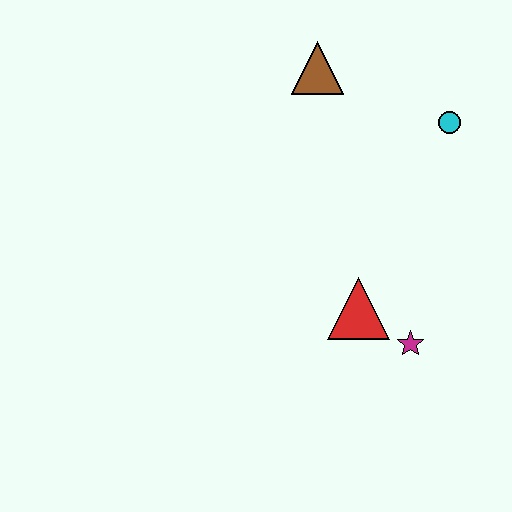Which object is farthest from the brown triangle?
The magenta star is farthest from the brown triangle.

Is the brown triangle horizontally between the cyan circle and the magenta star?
No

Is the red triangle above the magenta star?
Yes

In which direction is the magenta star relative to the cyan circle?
The magenta star is below the cyan circle.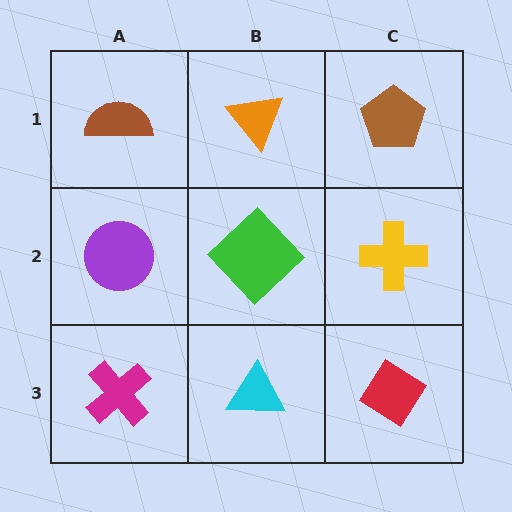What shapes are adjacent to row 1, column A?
A purple circle (row 2, column A), an orange triangle (row 1, column B).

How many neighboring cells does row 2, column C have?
3.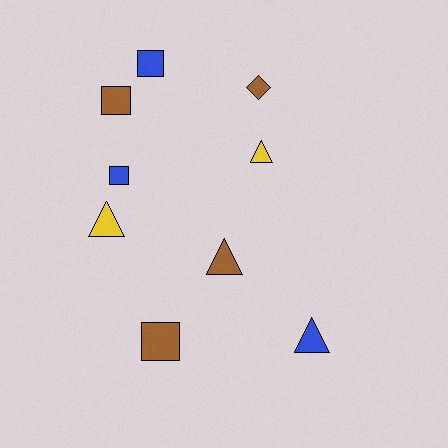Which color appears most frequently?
Brown, with 4 objects.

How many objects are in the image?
There are 9 objects.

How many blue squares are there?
There are 2 blue squares.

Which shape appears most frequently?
Triangle, with 4 objects.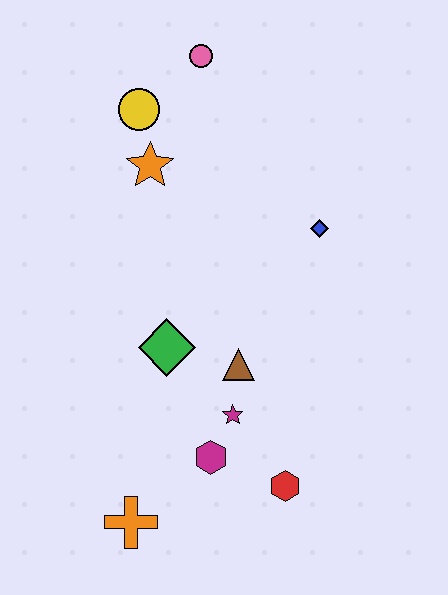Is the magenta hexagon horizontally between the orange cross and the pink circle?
No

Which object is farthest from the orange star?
The orange cross is farthest from the orange star.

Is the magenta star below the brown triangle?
Yes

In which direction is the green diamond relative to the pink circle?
The green diamond is below the pink circle.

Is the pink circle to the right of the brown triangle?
No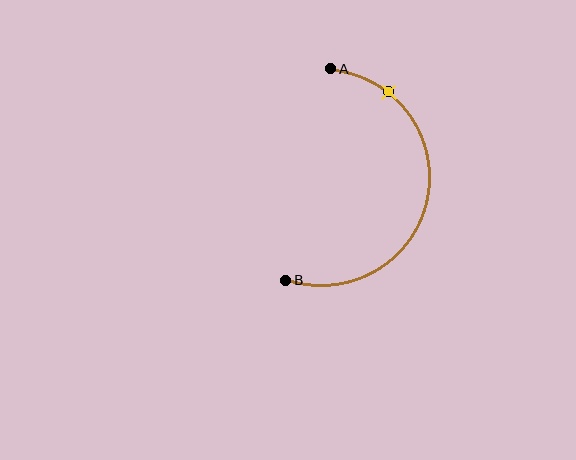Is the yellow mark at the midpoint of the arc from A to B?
No. The yellow mark lies on the arc but is closer to endpoint A. The arc midpoint would be at the point on the curve equidistant along the arc from both A and B.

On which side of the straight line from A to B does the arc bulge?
The arc bulges to the right of the straight line connecting A and B.